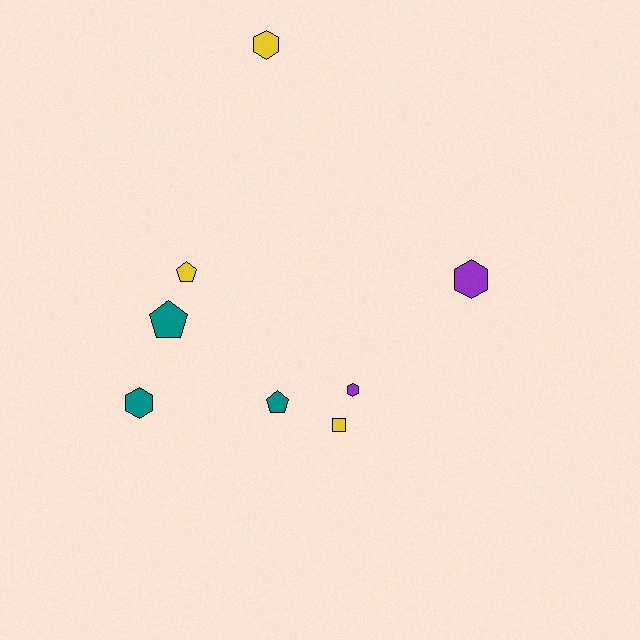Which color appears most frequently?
Yellow, with 3 objects.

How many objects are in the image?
There are 8 objects.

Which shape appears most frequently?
Hexagon, with 4 objects.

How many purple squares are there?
There are no purple squares.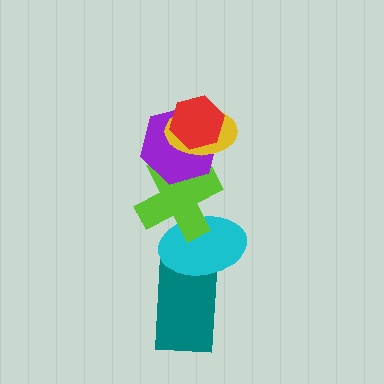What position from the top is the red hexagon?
The red hexagon is 1st from the top.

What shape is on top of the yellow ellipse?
The red hexagon is on top of the yellow ellipse.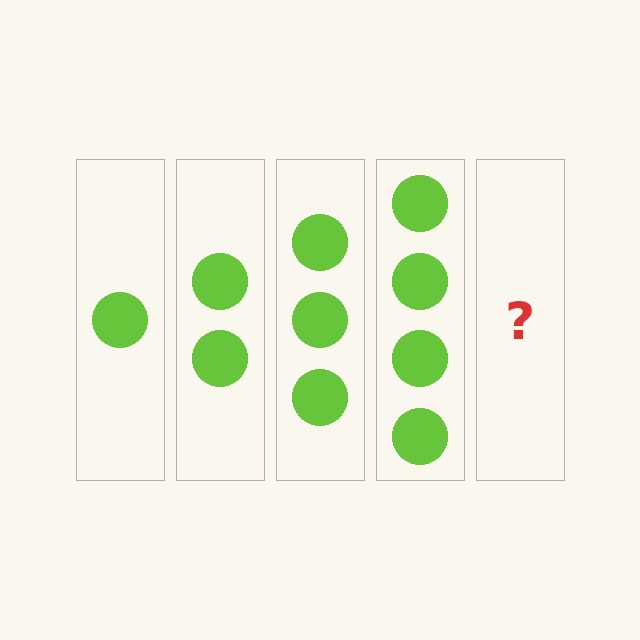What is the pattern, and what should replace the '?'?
The pattern is that each step adds one more circle. The '?' should be 5 circles.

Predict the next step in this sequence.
The next step is 5 circles.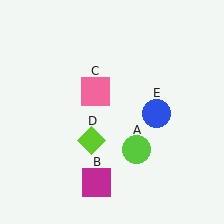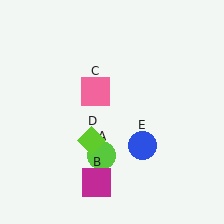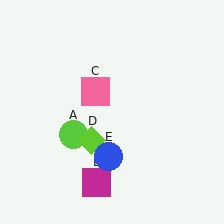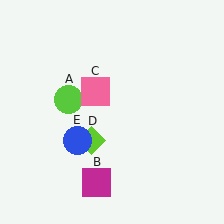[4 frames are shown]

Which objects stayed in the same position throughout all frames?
Magenta square (object B) and pink square (object C) and lime diamond (object D) remained stationary.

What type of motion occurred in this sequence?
The lime circle (object A), blue circle (object E) rotated clockwise around the center of the scene.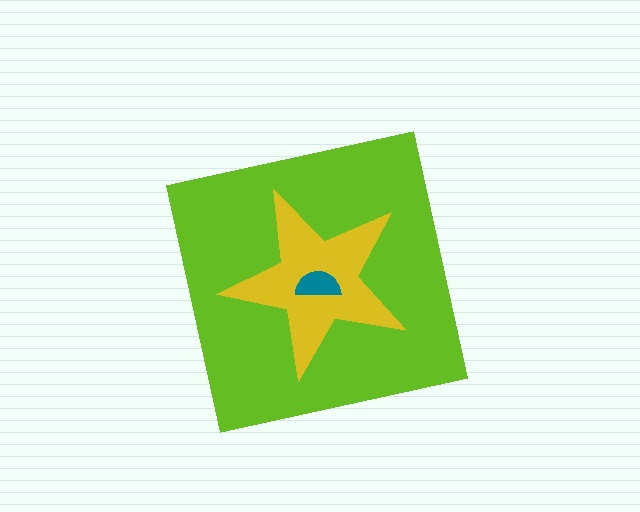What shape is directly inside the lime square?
The yellow star.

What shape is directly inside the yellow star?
The teal semicircle.